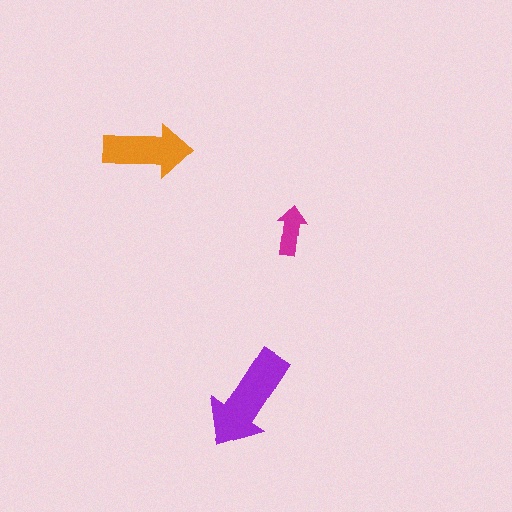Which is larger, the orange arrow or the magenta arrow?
The orange one.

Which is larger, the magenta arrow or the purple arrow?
The purple one.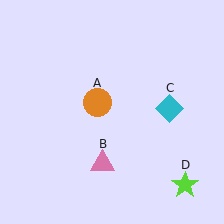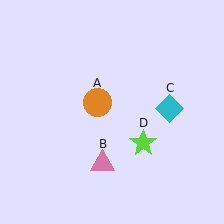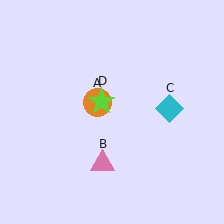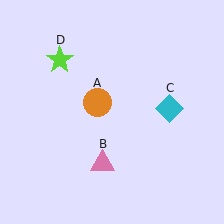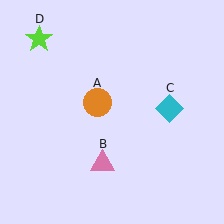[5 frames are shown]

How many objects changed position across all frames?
1 object changed position: lime star (object D).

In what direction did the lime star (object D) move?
The lime star (object D) moved up and to the left.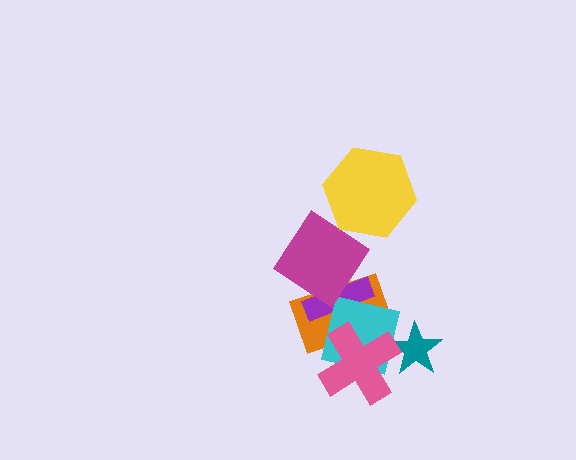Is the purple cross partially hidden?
Yes, it is partially covered by another shape.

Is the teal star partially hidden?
Yes, it is partially covered by another shape.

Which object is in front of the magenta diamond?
The yellow hexagon is in front of the magenta diamond.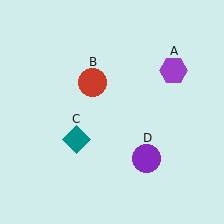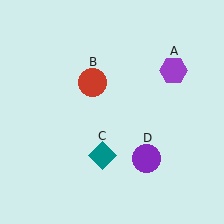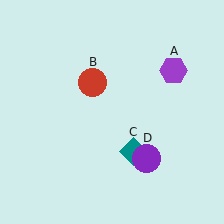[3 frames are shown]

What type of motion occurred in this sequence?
The teal diamond (object C) rotated counterclockwise around the center of the scene.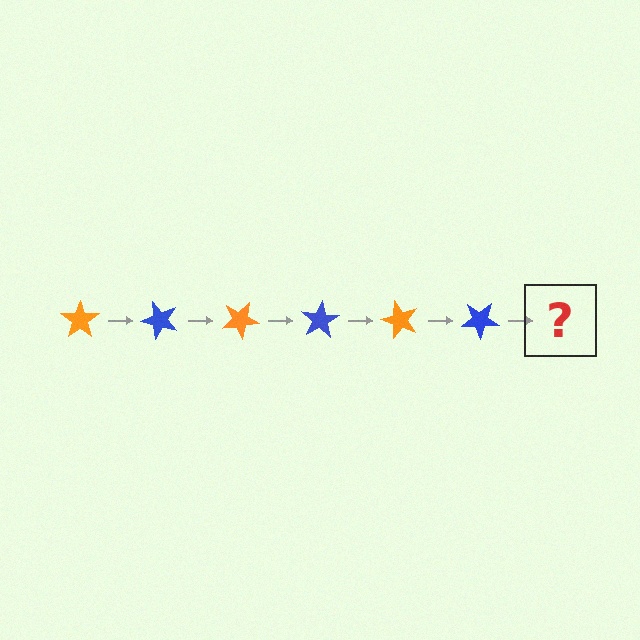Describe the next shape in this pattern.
It should be an orange star, rotated 300 degrees from the start.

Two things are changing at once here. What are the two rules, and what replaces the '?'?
The two rules are that it rotates 50 degrees each step and the color cycles through orange and blue. The '?' should be an orange star, rotated 300 degrees from the start.